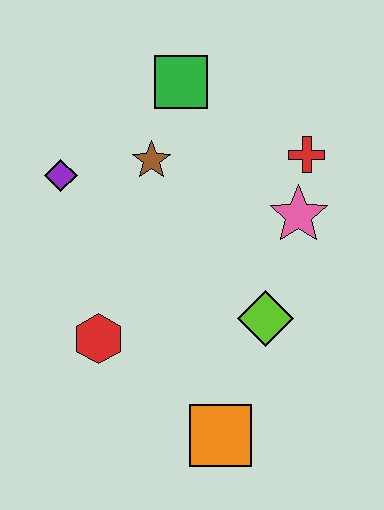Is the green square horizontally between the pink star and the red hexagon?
Yes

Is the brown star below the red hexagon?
No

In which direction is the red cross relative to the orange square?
The red cross is above the orange square.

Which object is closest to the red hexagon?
The orange square is closest to the red hexagon.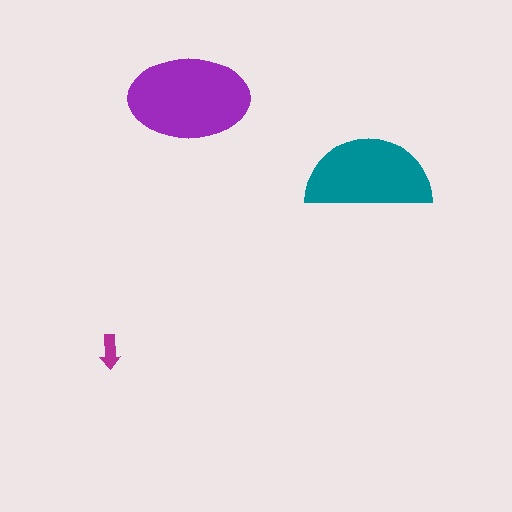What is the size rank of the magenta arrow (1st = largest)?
3rd.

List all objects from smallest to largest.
The magenta arrow, the teal semicircle, the purple ellipse.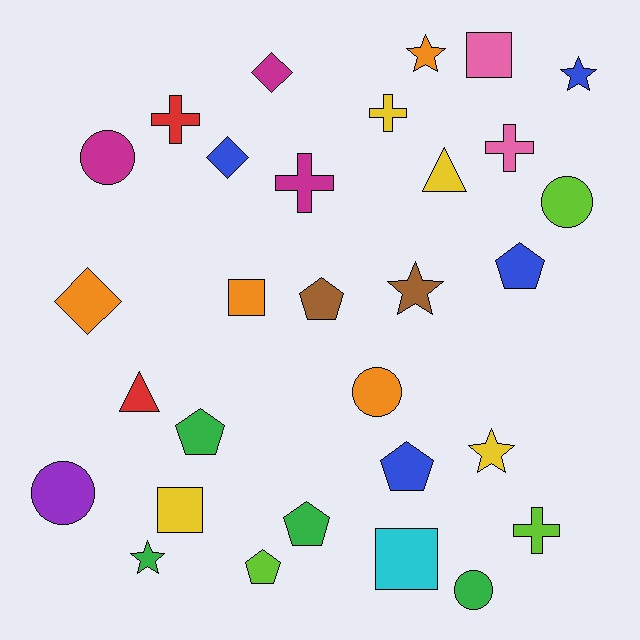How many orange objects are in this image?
There are 4 orange objects.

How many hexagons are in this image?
There are no hexagons.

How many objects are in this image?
There are 30 objects.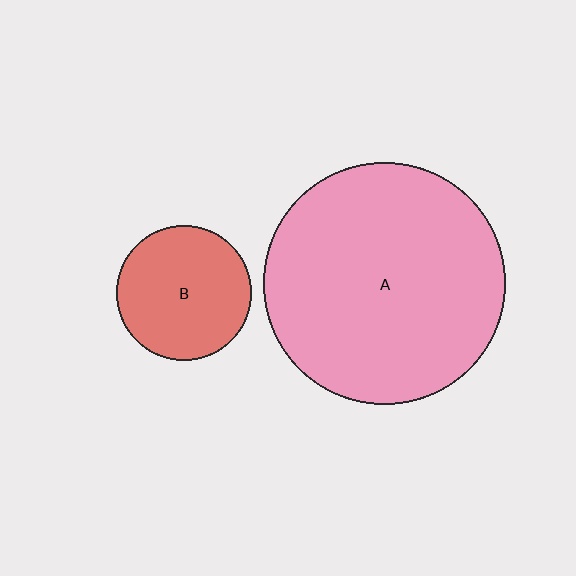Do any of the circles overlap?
No, none of the circles overlap.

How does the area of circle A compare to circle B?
Approximately 3.2 times.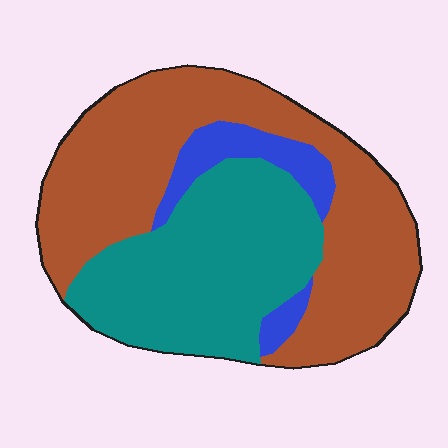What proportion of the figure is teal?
Teal takes up between a third and a half of the figure.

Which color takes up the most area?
Brown, at roughly 50%.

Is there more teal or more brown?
Brown.